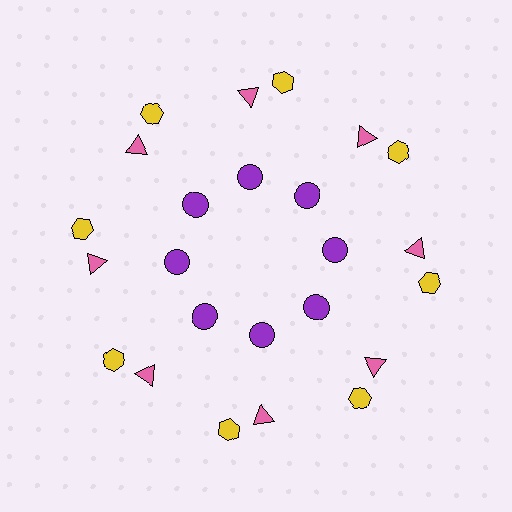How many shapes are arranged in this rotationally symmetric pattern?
There are 24 shapes, arranged in 8 groups of 3.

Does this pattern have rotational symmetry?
Yes, this pattern has 8-fold rotational symmetry. It looks the same after rotating 45 degrees around the center.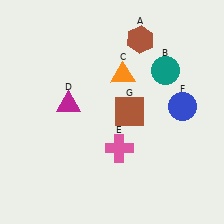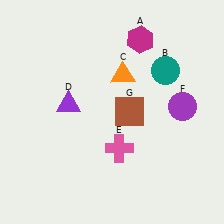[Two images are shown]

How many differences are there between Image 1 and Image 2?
There are 3 differences between the two images.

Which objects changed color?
A changed from brown to magenta. D changed from magenta to purple. F changed from blue to purple.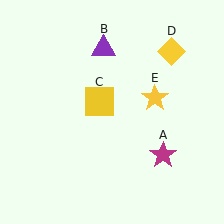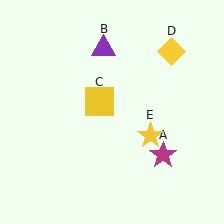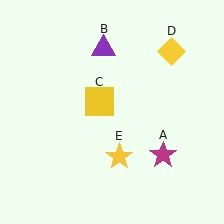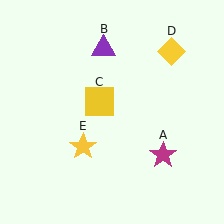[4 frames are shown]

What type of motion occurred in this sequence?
The yellow star (object E) rotated clockwise around the center of the scene.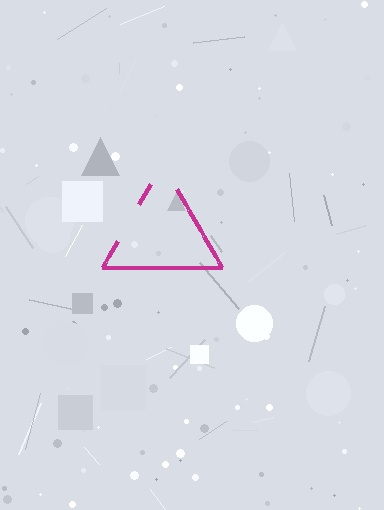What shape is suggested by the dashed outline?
The dashed outline suggests a triangle.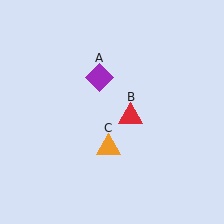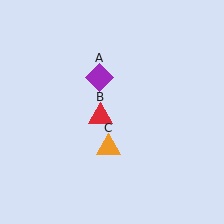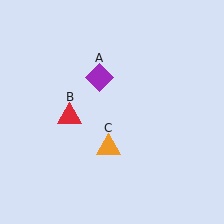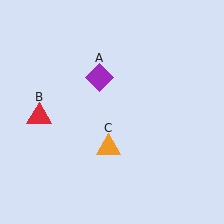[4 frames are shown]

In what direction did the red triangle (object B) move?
The red triangle (object B) moved left.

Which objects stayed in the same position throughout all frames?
Purple diamond (object A) and orange triangle (object C) remained stationary.